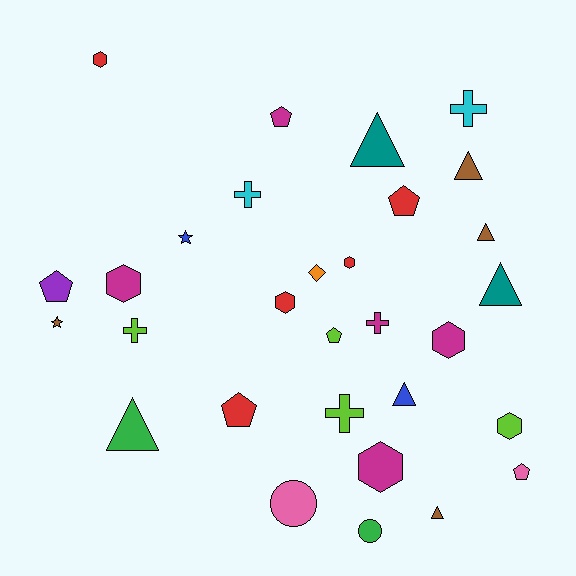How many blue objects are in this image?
There are 2 blue objects.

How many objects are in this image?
There are 30 objects.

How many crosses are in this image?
There are 5 crosses.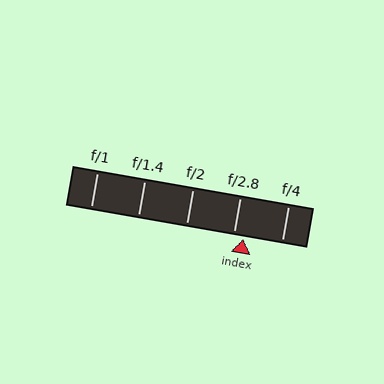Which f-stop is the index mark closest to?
The index mark is closest to f/2.8.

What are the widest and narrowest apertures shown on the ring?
The widest aperture shown is f/1 and the narrowest is f/4.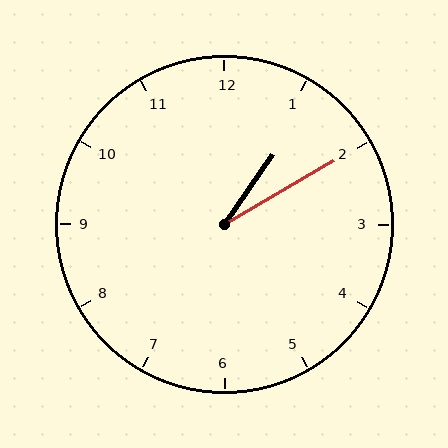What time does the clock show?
1:10.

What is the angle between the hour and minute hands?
Approximately 25 degrees.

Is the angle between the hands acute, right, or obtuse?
It is acute.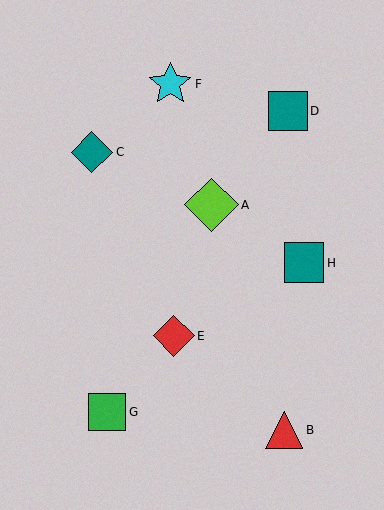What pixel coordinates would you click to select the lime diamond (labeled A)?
Click at (211, 205) to select the lime diamond A.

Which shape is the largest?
The lime diamond (labeled A) is the largest.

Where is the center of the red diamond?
The center of the red diamond is at (174, 336).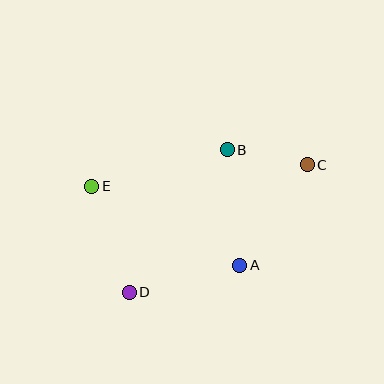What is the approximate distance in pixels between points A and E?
The distance between A and E is approximately 168 pixels.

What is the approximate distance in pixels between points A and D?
The distance between A and D is approximately 114 pixels.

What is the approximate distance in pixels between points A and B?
The distance between A and B is approximately 116 pixels.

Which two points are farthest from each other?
Points C and D are farthest from each other.